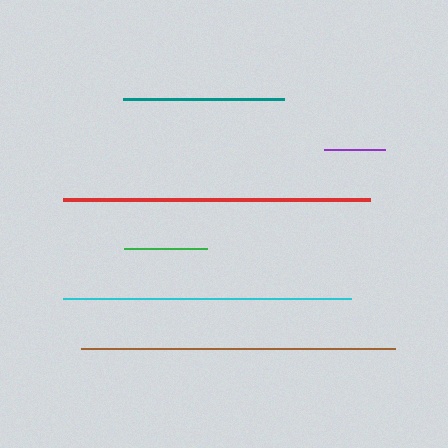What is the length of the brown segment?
The brown segment is approximately 314 pixels long.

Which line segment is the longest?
The brown line is the longest at approximately 314 pixels.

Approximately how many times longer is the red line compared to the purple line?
The red line is approximately 5.0 times the length of the purple line.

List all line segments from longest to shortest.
From longest to shortest: brown, red, cyan, teal, green, purple.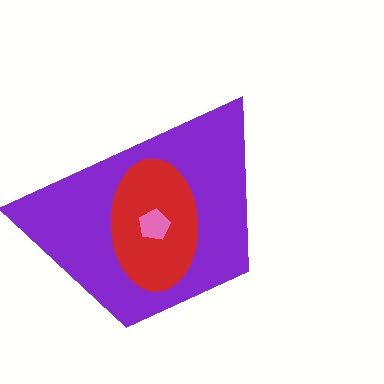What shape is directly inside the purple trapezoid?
The red ellipse.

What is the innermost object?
The pink pentagon.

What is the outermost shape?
The purple trapezoid.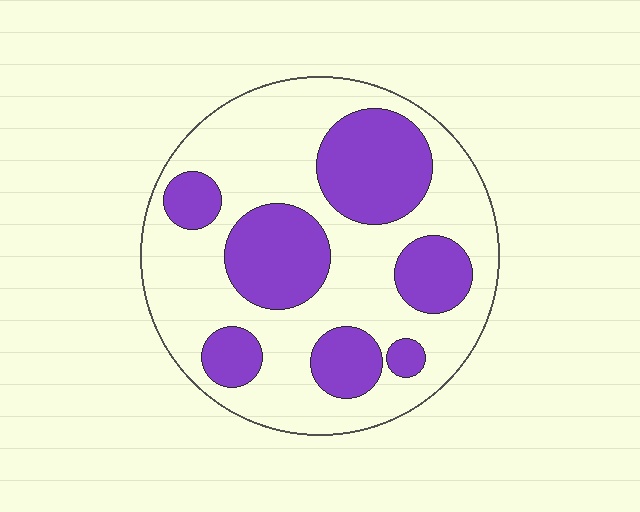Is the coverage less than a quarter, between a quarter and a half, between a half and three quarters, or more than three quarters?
Between a quarter and a half.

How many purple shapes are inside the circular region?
7.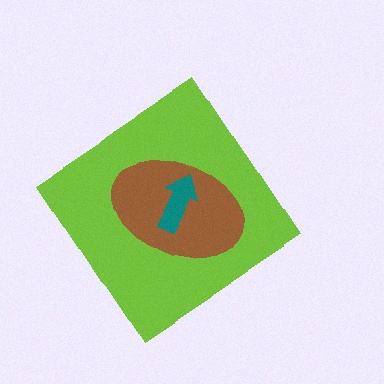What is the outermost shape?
The lime diamond.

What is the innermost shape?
The teal arrow.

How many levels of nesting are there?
3.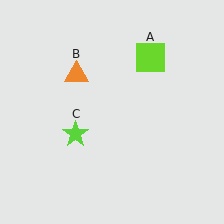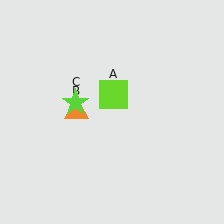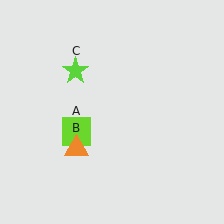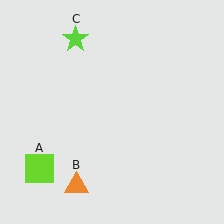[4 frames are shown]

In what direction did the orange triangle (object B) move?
The orange triangle (object B) moved down.